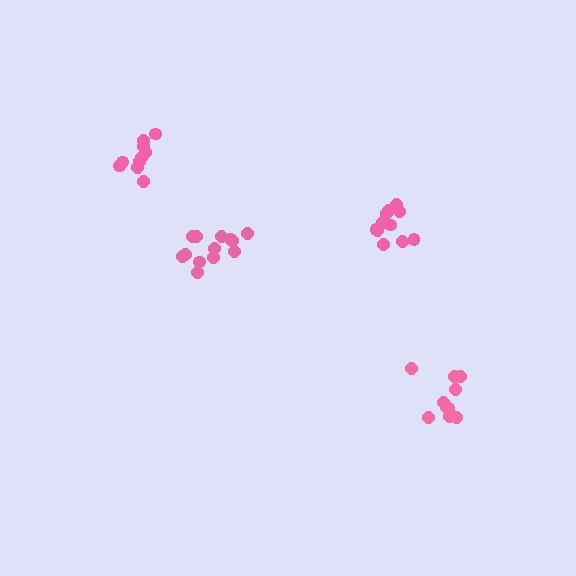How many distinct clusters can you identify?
There are 4 distinct clusters.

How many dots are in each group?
Group 1: 11 dots, Group 2: 13 dots, Group 3: 10 dots, Group 4: 10 dots (44 total).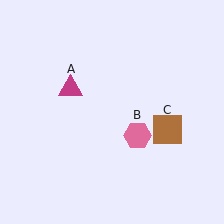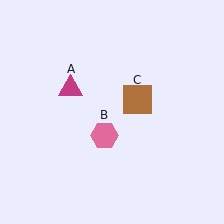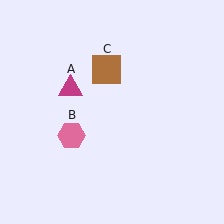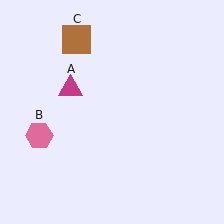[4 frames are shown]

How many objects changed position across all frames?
2 objects changed position: pink hexagon (object B), brown square (object C).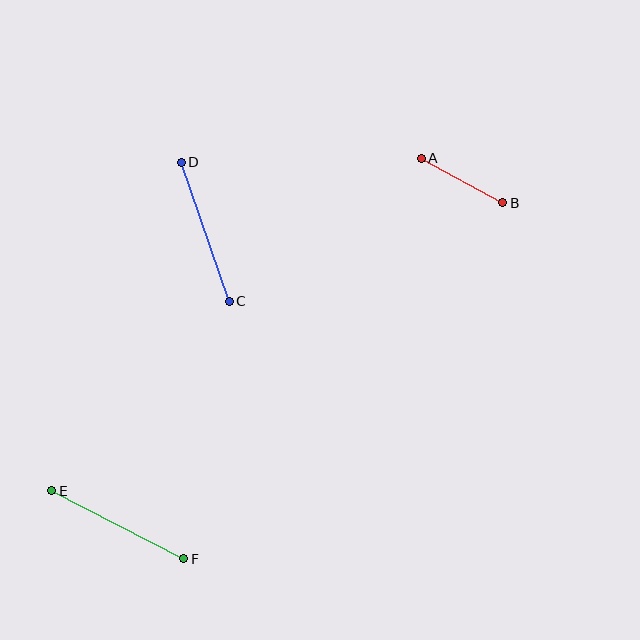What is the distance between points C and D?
The distance is approximately 147 pixels.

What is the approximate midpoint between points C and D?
The midpoint is at approximately (205, 232) pixels.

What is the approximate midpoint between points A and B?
The midpoint is at approximately (462, 181) pixels.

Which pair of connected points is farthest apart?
Points E and F are farthest apart.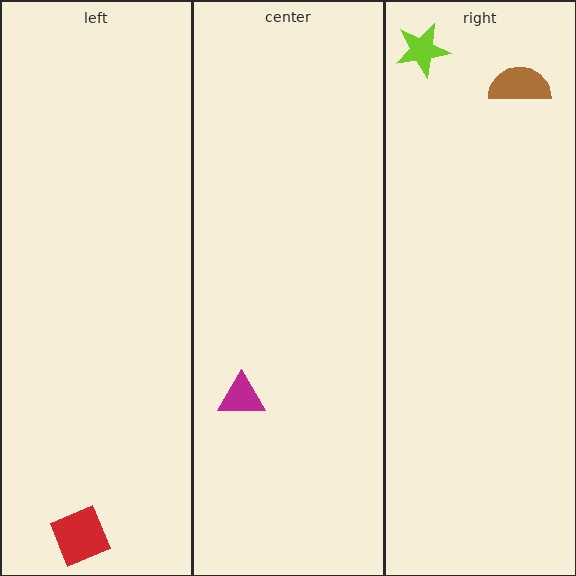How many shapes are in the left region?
1.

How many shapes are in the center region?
1.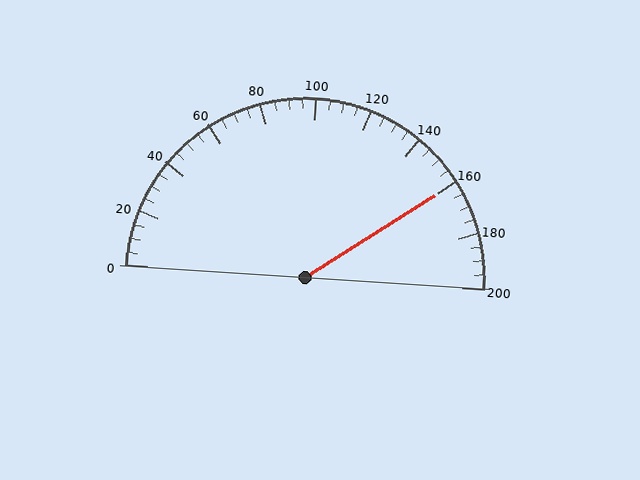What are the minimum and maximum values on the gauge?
The gauge ranges from 0 to 200.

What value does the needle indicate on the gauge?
The needle indicates approximately 160.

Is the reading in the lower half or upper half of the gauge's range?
The reading is in the upper half of the range (0 to 200).